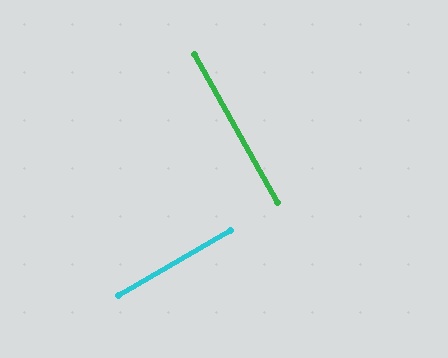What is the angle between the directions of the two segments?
Approximately 89 degrees.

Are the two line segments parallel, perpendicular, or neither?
Perpendicular — they meet at approximately 89°.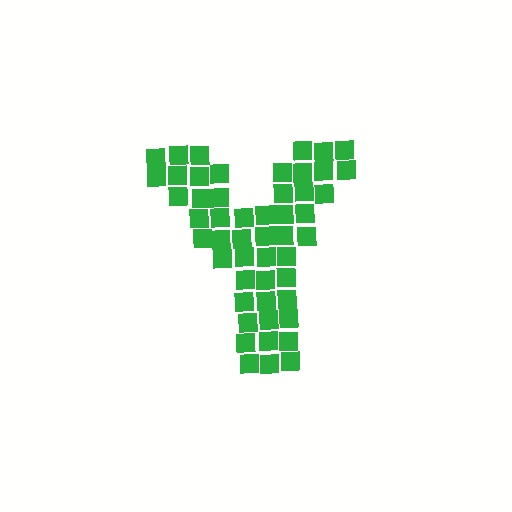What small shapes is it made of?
It is made of small squares.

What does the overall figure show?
The overall figure shows the letter Y.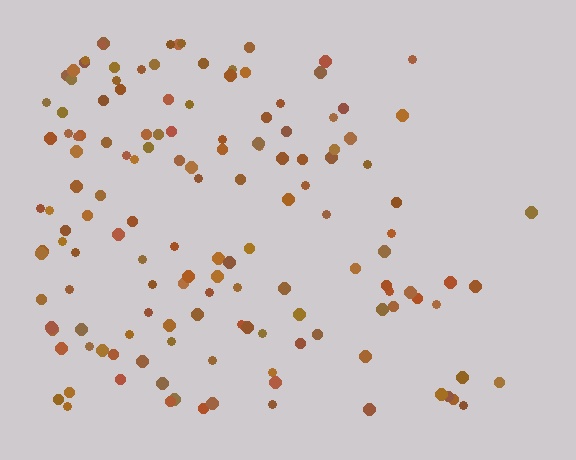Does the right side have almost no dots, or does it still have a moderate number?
Still a moderate number, just noticeably fewer than the left.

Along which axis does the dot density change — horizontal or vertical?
Horizontal.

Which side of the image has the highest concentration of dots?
The left.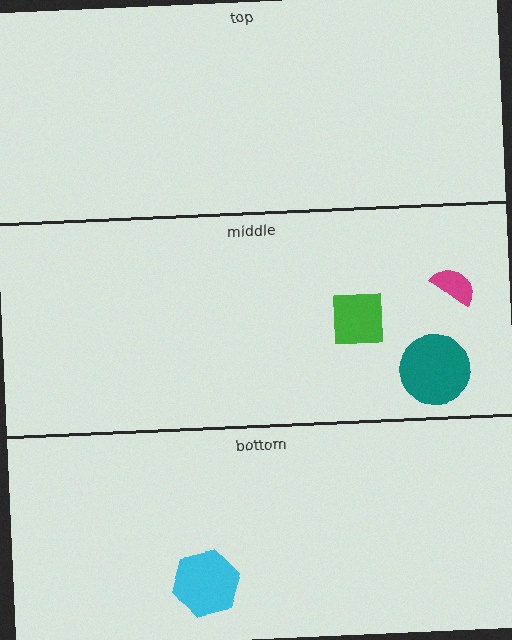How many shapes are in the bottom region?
1.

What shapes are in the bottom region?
The cyan hexagon.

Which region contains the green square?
The middle region.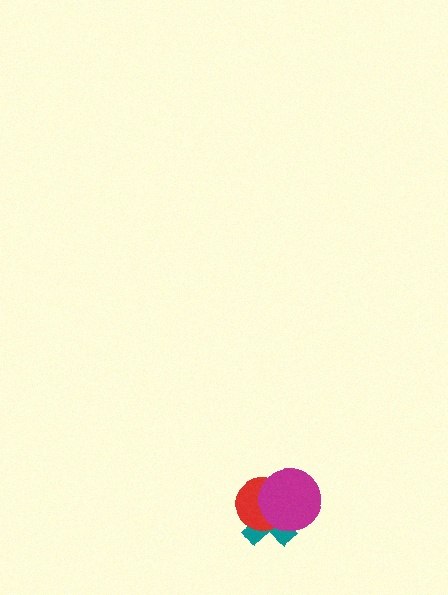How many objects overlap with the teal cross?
2 objects overlap with the teal cross.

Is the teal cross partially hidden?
Yes, it is partially covered by another shape.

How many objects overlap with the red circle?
2 objects overlap with the red circle.